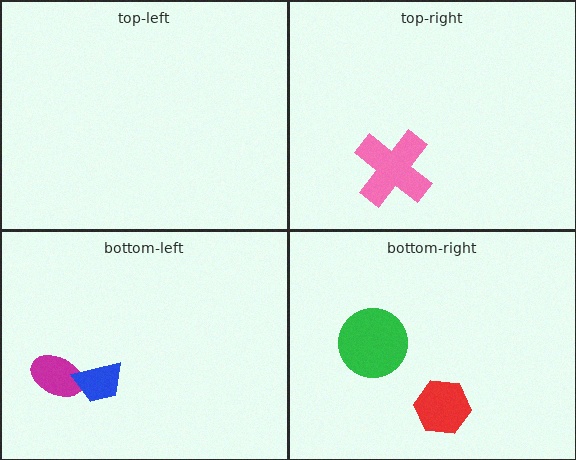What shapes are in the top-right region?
The pink cross.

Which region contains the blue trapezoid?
The bottom-left region.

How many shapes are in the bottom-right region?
2.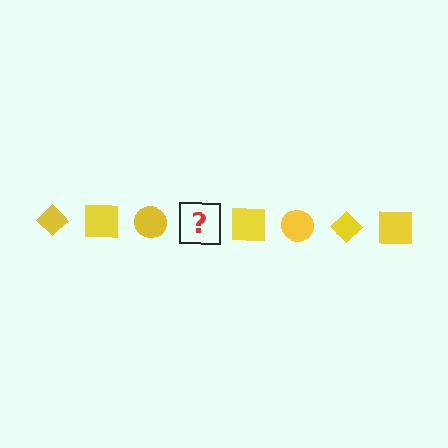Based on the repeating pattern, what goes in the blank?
The blank should be a yellow diamond.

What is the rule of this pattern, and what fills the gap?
The rule is that the pattern cycles through diamond, square, circle shapes in yellow. The gap should be filled with a yellow diamond.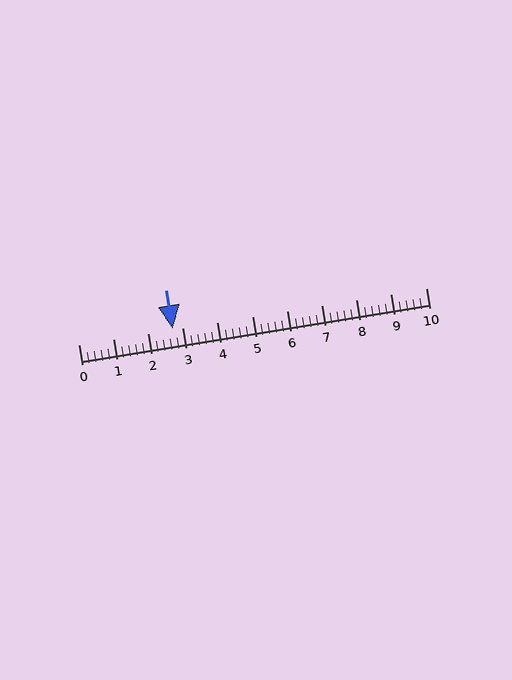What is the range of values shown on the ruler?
The ruler shows values from 0 to 10.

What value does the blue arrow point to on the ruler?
The blue arrow points to approximately 2.7.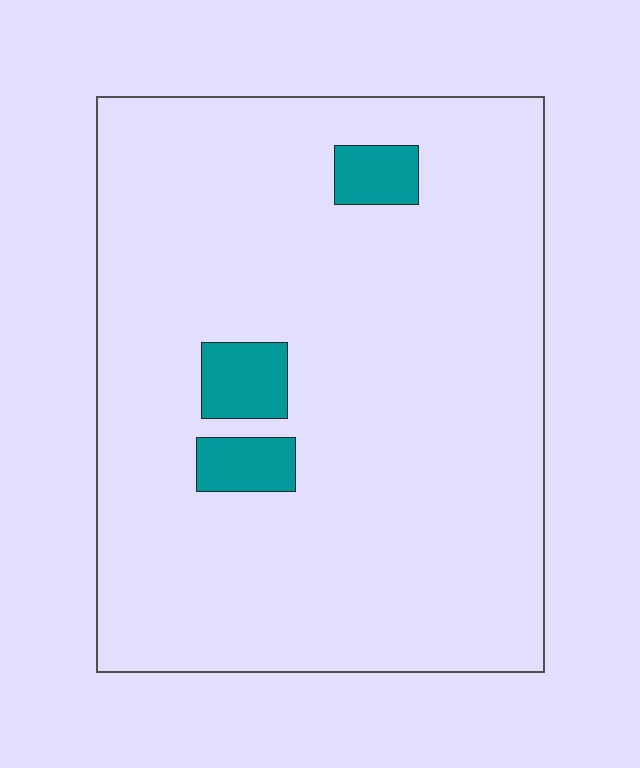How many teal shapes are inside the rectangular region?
3.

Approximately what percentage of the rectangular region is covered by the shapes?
Approximately 5%.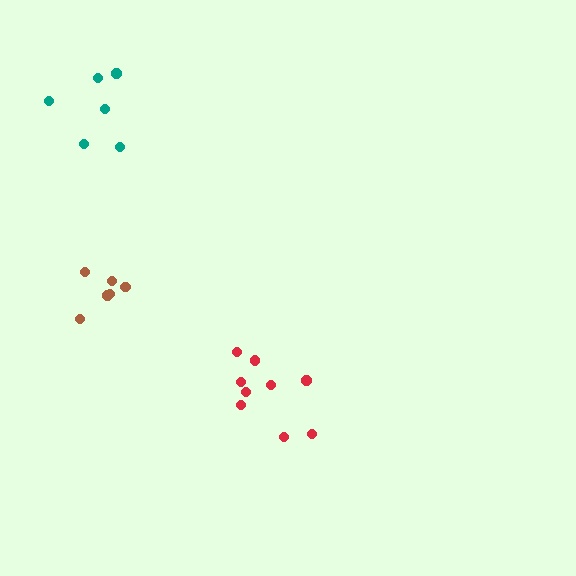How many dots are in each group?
Group 1: 6 dots, Group 2: 6 dots, Group 3: 9 dots (21 total).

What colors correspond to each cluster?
The clusters are colored: brown, teal, red.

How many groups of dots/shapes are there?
There are 3 groups.